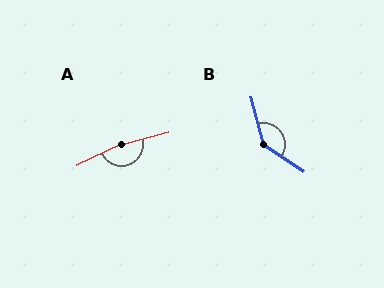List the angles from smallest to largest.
B (139°), A (169°).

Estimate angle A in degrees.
Approximately 169 degrees.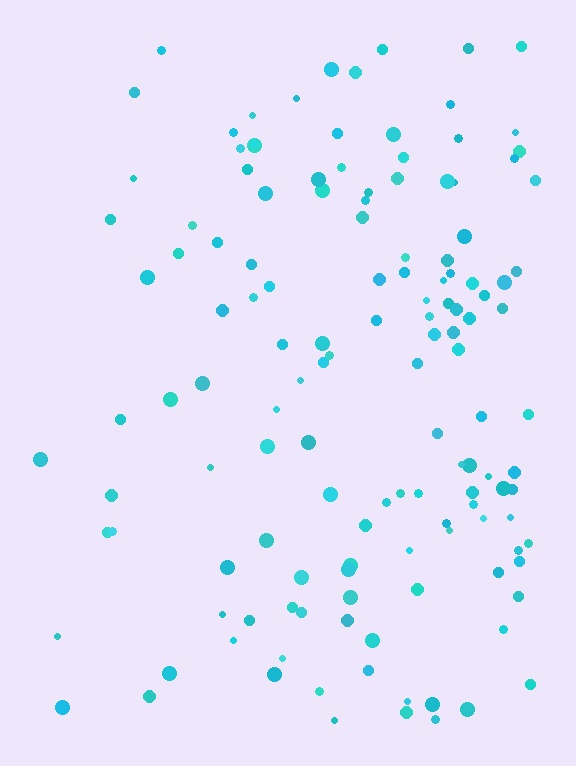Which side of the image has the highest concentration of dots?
The right.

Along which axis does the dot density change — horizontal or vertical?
Horizontal.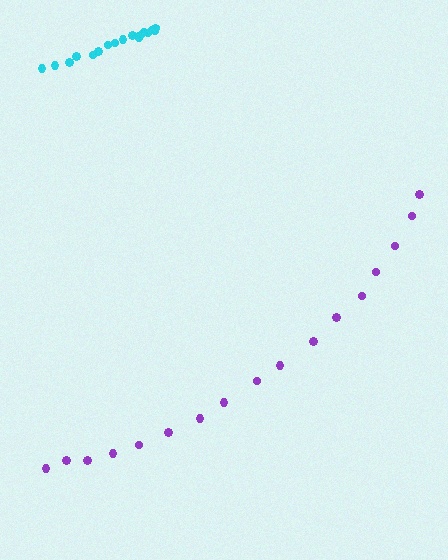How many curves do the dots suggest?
There are 2 distinct paths.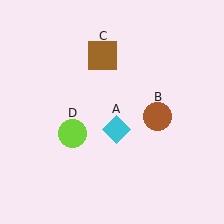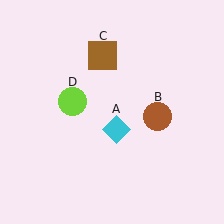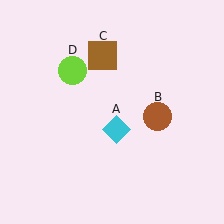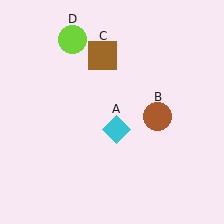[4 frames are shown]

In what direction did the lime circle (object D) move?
The lime circle (object D) moved up.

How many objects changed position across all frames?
1 object changed position: lime circle (object D).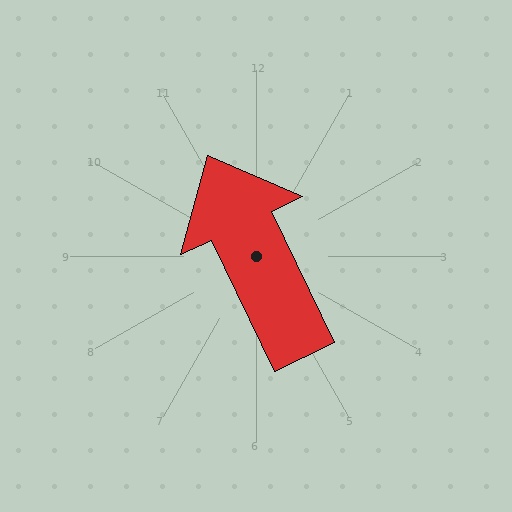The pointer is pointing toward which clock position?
Roughly 11 o'clock.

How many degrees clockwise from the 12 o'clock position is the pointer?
Approximately 334 degrees.